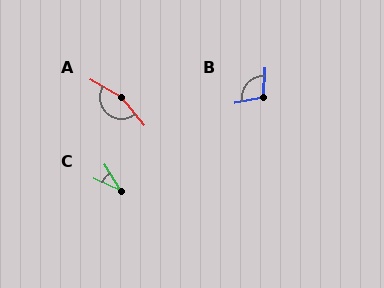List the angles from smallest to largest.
C (35°), B (104°), A (160°).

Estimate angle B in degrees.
Approximately 104 degrees.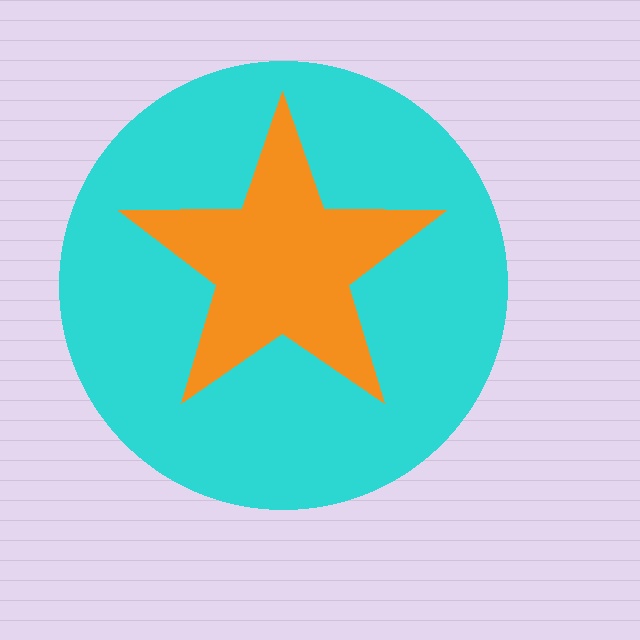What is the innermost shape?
The orange star.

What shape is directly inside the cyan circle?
The orange star.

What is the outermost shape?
The cyan circle.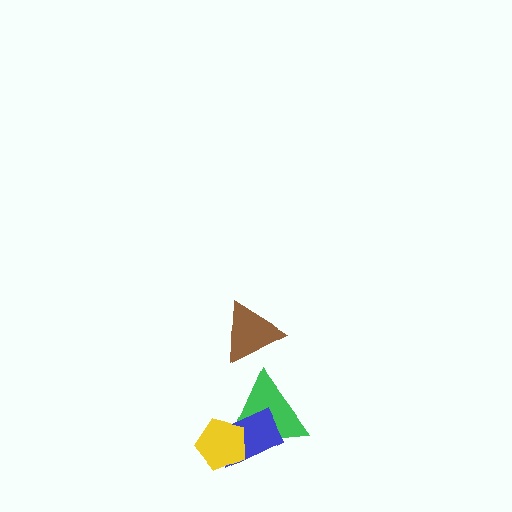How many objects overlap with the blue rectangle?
2 objects overlap with the blue rectangle.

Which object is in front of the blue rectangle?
The yellow pentagon is in front of the blue rectangle.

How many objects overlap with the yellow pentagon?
2 objects overlap with the yellow pentagon.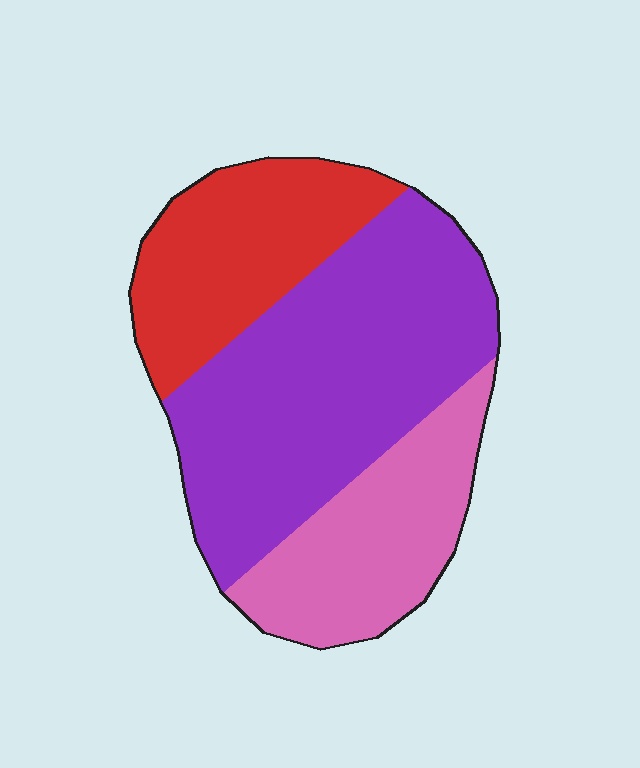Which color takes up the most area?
Purple, at roughly 50%.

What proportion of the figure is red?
Red takes up about one quarter (1/4) of the figure.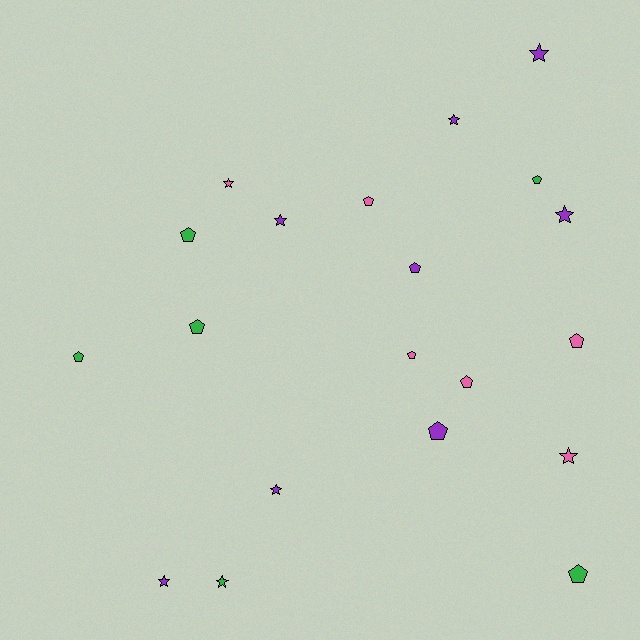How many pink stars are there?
There are 2 pink stars.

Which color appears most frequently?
Purple, with 8 objects.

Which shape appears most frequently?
Pentagon, with 11 objects.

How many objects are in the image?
There are 20 objects.